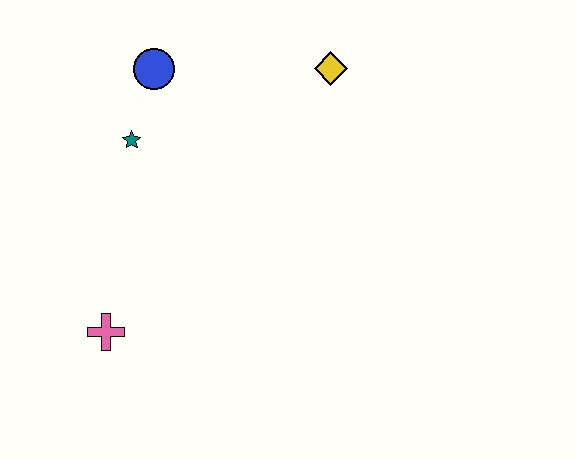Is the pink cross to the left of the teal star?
Yes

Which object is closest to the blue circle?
The teal star is closest to the blue circle.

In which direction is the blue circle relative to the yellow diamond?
The blue circle is to the left of the yellow diamond.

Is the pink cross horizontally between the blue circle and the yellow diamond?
No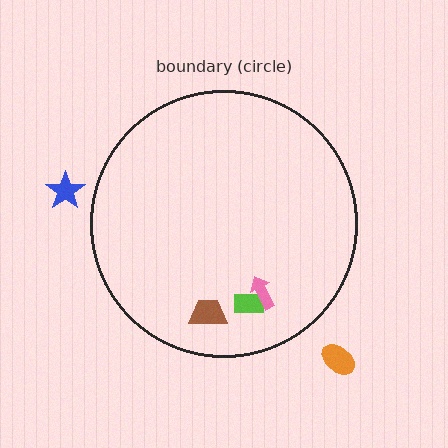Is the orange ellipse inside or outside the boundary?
Outside.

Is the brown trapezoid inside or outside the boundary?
Inside.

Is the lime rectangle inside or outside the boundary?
Inside.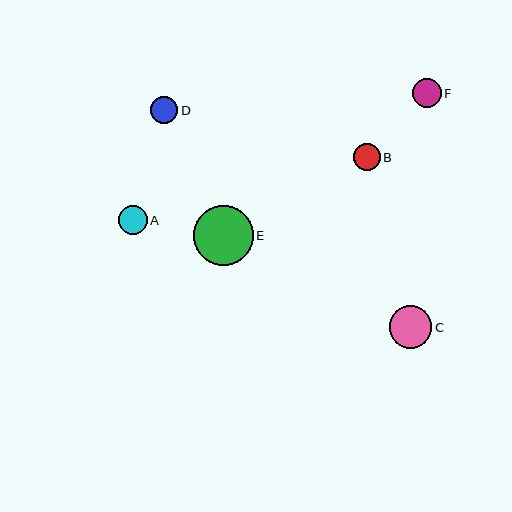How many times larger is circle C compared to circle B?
Circle C is approximately 1.6 times the size of circle B.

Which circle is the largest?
Circle E is the largest with a size of approximately 60 pixels.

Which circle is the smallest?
Circle B is the smallest with a size of approximately 27 pixels.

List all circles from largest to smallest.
From largest to smallest: E, C, A, F, D, B.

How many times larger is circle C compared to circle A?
Circle C is approximately 1.4 times the size of circle A.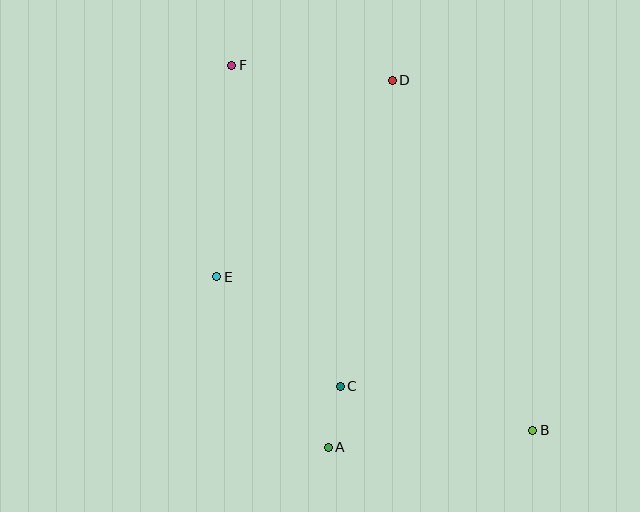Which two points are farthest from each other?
Points B and F are farthest from each other.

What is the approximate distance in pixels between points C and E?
The distance between C and E is approximately 165 pixels.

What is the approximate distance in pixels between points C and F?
The distance between C and F is approximately 339 pixels.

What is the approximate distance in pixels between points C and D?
The distance between C and D is approximately 310 pixels.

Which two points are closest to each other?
Points A and C are closest to each other.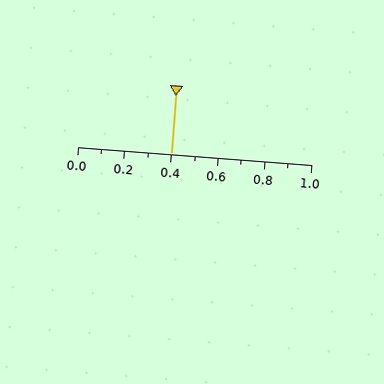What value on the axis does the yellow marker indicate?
The marker indicates approximately 0.4.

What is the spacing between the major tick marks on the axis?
The major ticks are spaced 0.2 apart.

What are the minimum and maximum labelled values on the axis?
The axis runs from 0.0 to 1.0.